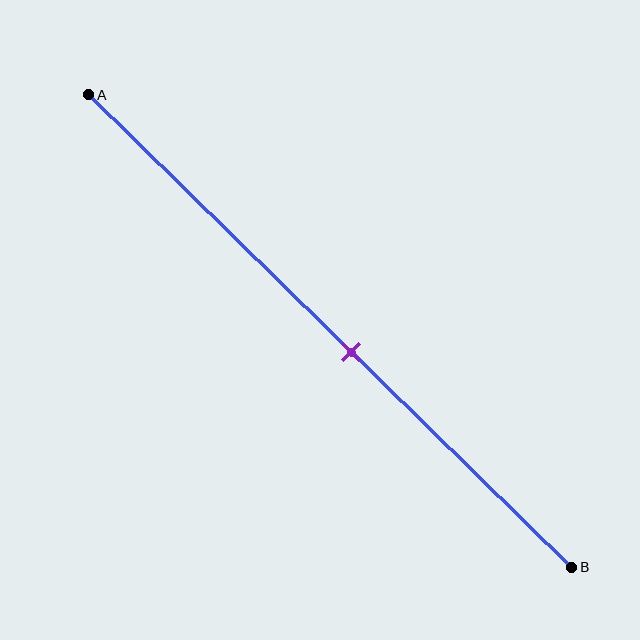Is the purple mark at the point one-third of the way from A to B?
No, the mark is at about 55% from A, not at the 33% one-third point.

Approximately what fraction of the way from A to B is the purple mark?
The purple mark is approximately 55% of the way from A to B.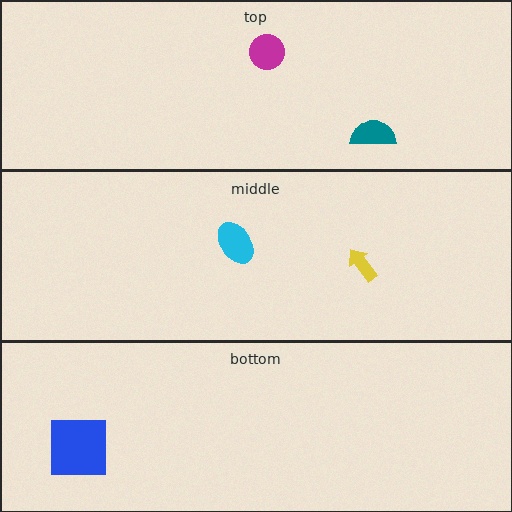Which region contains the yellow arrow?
The middle region.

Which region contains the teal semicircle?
The top region.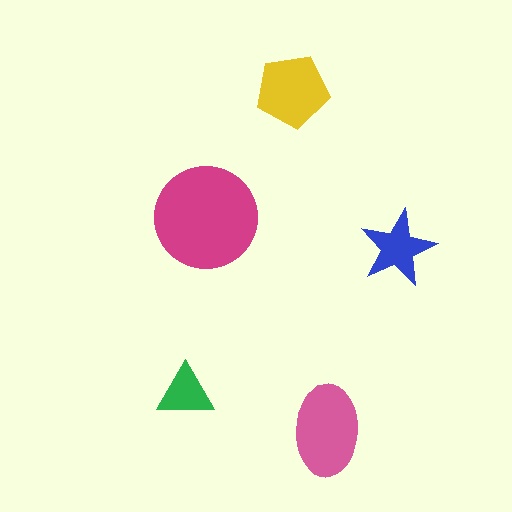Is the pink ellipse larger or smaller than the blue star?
Larger.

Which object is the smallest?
The green triangle.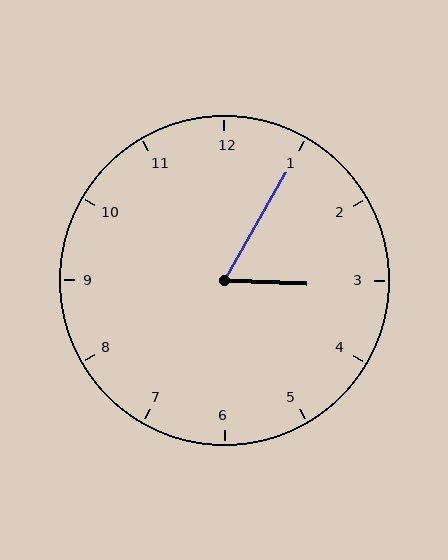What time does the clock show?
3:05.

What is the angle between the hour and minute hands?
Approximately 62 degrees.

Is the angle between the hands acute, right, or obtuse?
It is acute.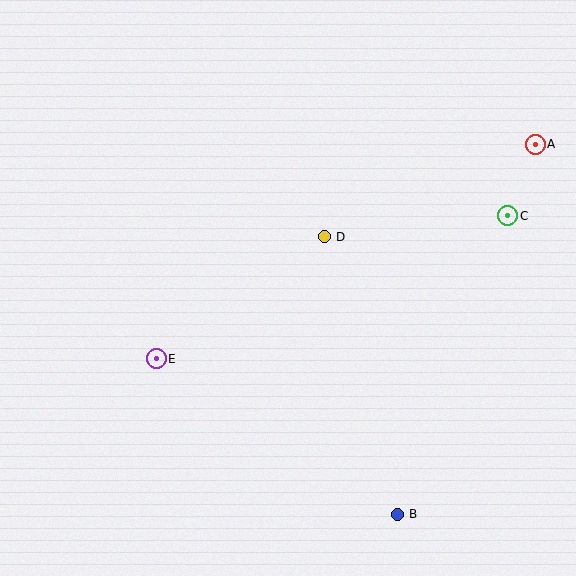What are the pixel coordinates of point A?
Point A is at (535, 144).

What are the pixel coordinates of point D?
Point D is at (324, 237).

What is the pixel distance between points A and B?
The distance between A and B is 395 pixels.